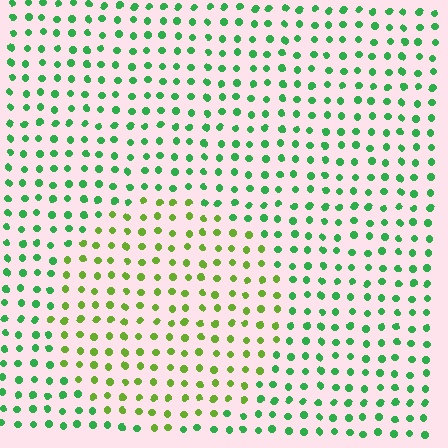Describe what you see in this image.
The image is filled with small green elements in a uniform arrangement. A circle-shaped region is visible where the elements are tinted to a slightly different hue, forming a subtle color boundary.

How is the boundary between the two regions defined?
The boundary is defined purely by a slight shift in hue (about 40 degrees). Spacing, size, and orientation are identical on both sides.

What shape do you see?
I see a circle.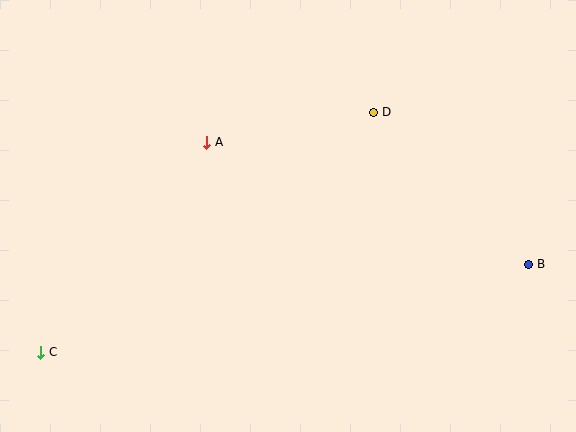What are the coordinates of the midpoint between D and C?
The midpoint between D and C is at (207, 232).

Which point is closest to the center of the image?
Point A at (207, 142) is closest to the center.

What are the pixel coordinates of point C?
Point C is at (41, 352).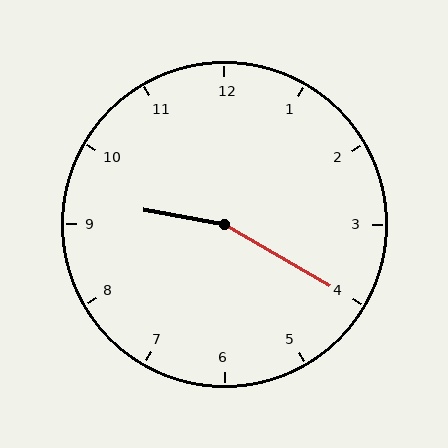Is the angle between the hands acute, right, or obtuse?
It is obtuse.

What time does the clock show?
9:20.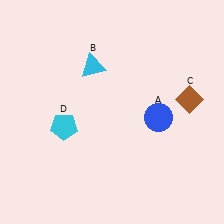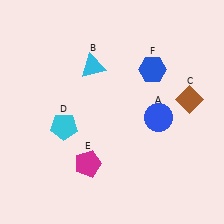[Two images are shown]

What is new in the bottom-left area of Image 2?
A magenta pentagon (E) was added in the bottom-left area of Image 2.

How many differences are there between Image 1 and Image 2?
There are 2 differences between the two images.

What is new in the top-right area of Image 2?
A blue hexagon (F) was added in the top-right area of Image 2.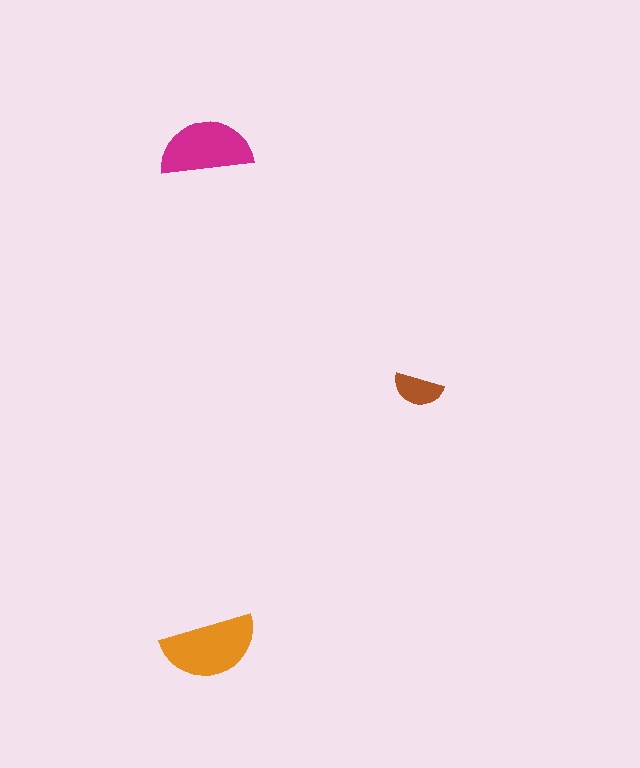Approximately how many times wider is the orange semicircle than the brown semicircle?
About 2 times wider.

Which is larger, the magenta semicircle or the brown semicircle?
The magenta one.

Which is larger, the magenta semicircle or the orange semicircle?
The orange one.